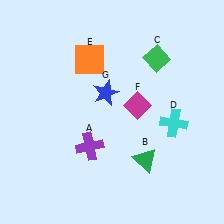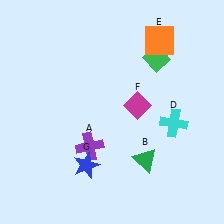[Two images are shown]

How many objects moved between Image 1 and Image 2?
2 objects moved between the two images.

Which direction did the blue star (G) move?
The blue star (G) moved down.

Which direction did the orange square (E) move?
The orange square (E) moved right.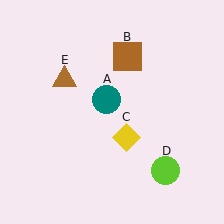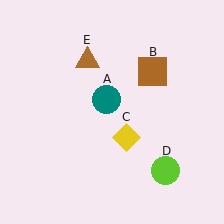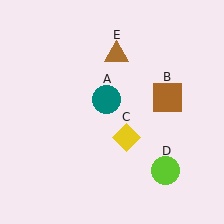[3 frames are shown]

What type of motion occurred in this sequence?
The brown square (object B), brown triangle (object E) rotated clockwise around the center of the scene.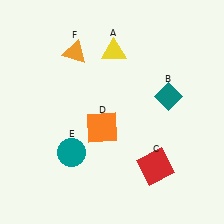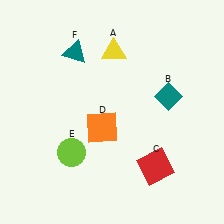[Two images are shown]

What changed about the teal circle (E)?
In Image 1, E is teal. In Image 2, it changed to lime.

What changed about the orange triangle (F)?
In Image 1, F is orange. In Image 2, it changed to teal.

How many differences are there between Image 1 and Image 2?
There are 2 differences between the two images.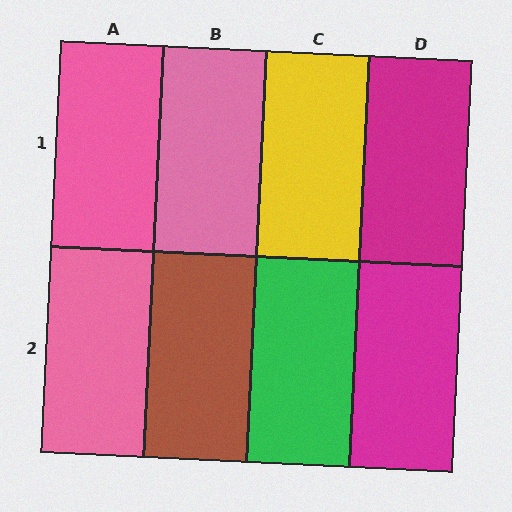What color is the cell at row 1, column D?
Magenta.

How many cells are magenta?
2 cells are magenta.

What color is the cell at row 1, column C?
Yellow.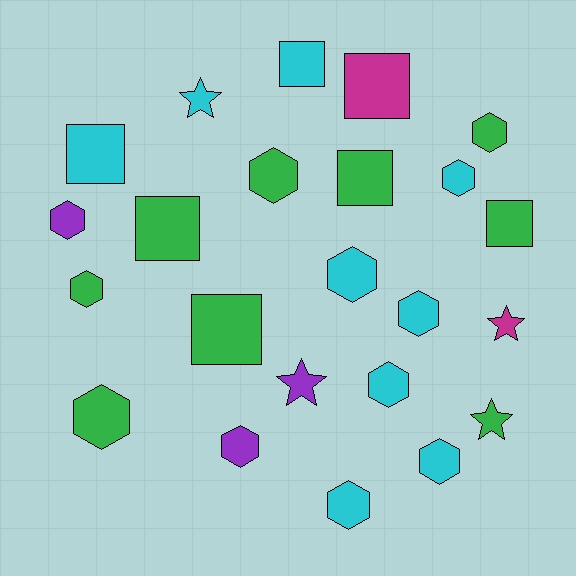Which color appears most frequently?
Cyan, with 9 objects.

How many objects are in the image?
There are 23 objects.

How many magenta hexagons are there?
There are no magenta hexagons.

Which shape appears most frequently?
Hexagon, with 12 objects.